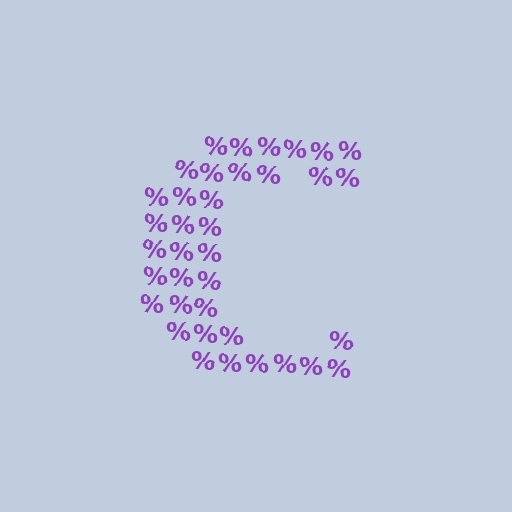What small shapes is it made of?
It is made of small percent signs.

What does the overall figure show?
The overall figure shows the letter C.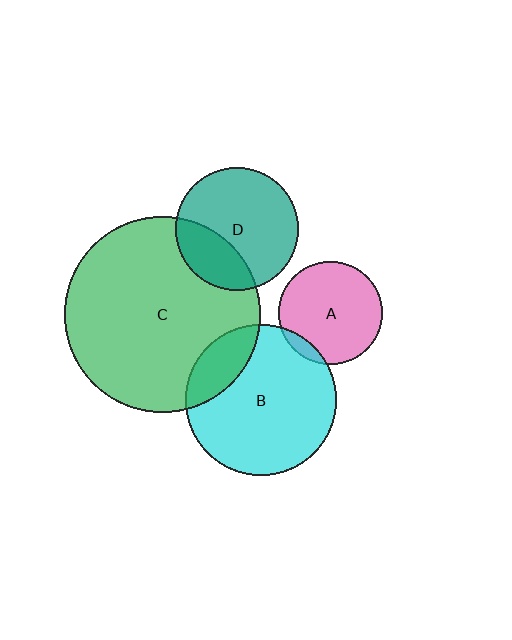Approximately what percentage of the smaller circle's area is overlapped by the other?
Approximately 10%.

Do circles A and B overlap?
Yes.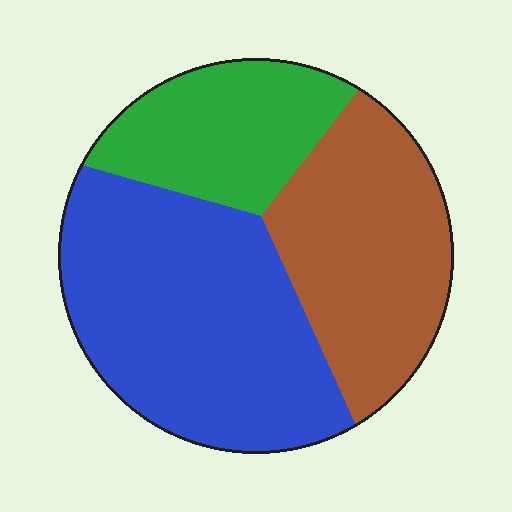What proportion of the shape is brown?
Brown takes up about one third (1/3) of the shape.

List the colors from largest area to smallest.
From largest to smallest: blue, brown, green.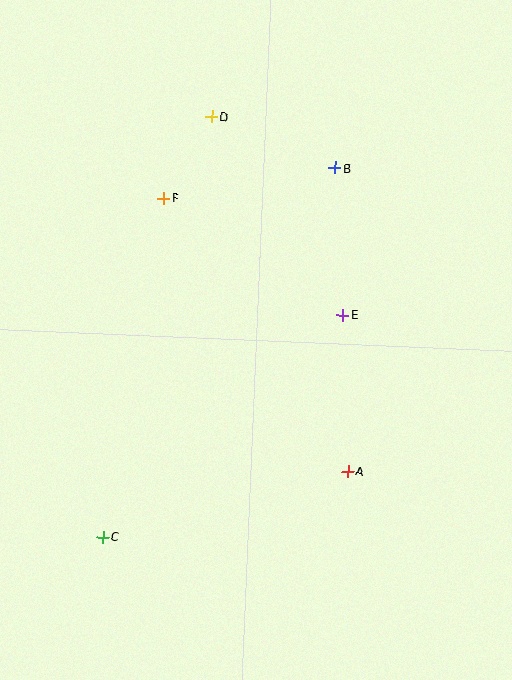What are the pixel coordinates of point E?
Point E is at (343, 315).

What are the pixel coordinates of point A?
Point A is at (348, 471).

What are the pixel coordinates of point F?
Point F is at (164, 198).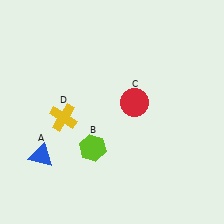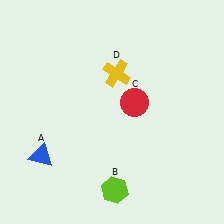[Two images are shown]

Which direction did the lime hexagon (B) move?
The lime hexagon (B) moved down.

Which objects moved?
The objects that moved are: the lime hexagon (B), the yellow cross (D).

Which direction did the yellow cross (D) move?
The yellow cross (D) moved right.